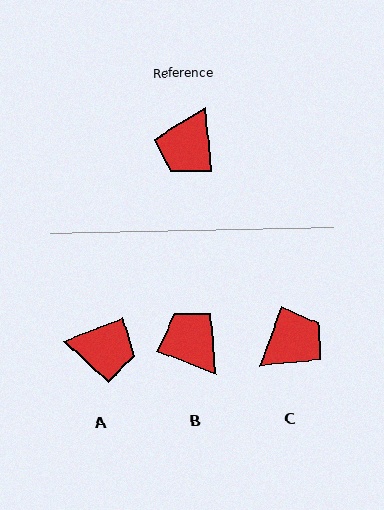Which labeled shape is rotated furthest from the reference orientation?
C, about 154 degrees away.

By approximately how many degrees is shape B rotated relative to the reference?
Approximately 117 degrees clockwise.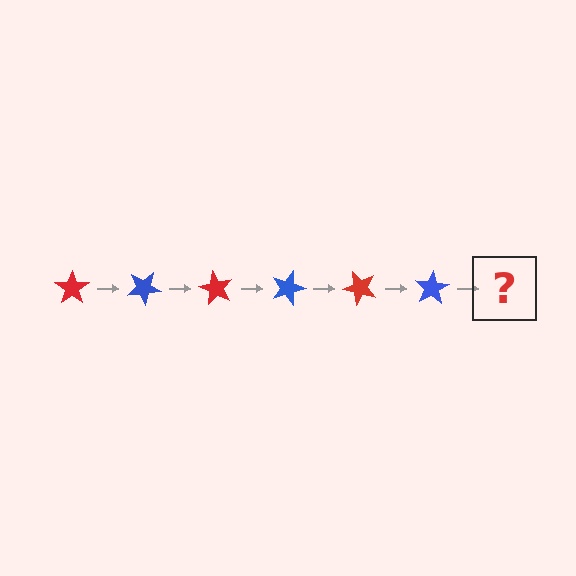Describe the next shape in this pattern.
It should be a red star, rotated 180 degrees from the start.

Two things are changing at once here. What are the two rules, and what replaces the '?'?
The two rules are that it rotates 30 degrees each step and the color cycles through red and blue. The '?' should be a red star, rotated 180 degrees from the start.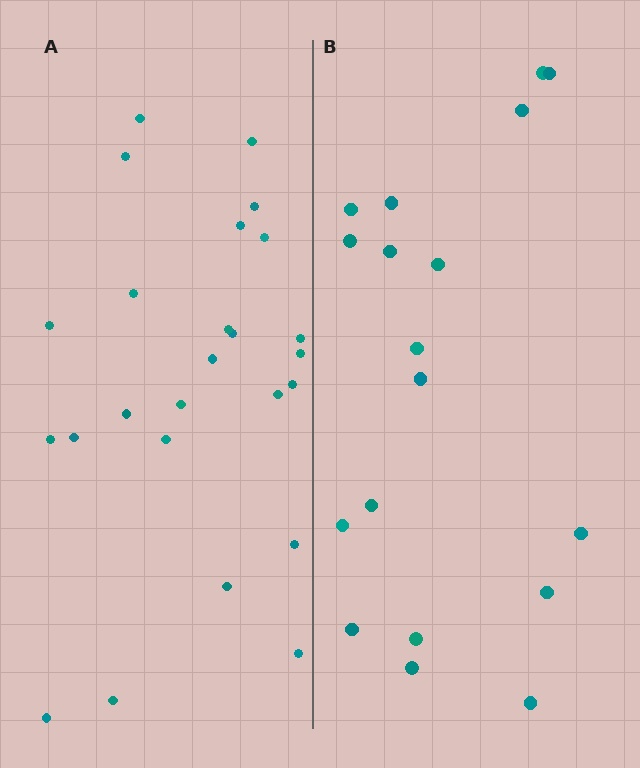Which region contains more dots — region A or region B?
Region A (the left region) has more dots.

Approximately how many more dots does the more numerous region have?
Region A has roughly 8 or so more dots than region B.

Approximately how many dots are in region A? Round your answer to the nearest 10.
About 20 dots. (The exact count is 25, which rounds to 20.)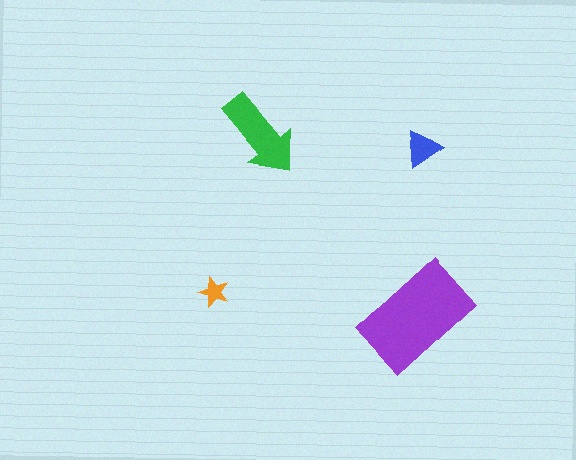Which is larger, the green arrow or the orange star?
The green arrow.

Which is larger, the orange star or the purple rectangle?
The purple rectangle.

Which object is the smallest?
The orange star.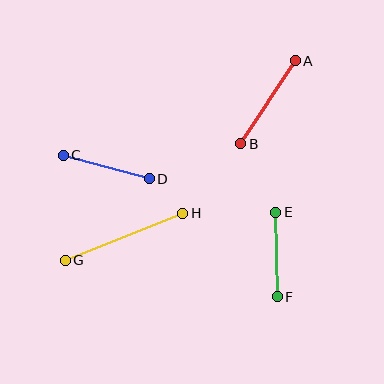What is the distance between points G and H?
The distance is approximately 126 pixels.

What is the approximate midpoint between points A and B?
The midpoint is at approximately (268, 102) pixels.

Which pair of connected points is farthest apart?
Points G and H are farthest apart.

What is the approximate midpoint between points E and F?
The midpoint is at approximately (277, 254) pixels.